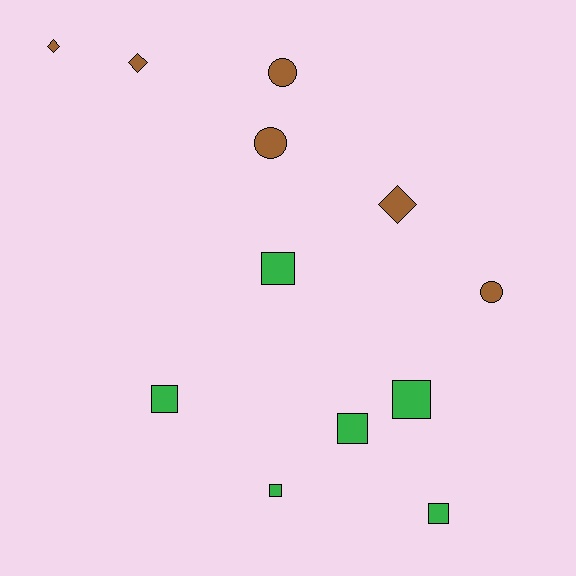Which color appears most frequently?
Brown, with 6 objects.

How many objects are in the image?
There are 12 objects.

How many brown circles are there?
There are 3 brown circles.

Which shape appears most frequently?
Square, with 6 objects.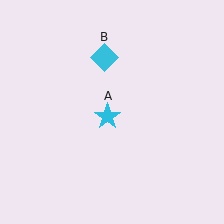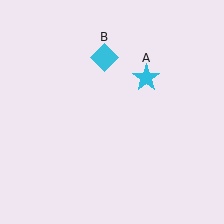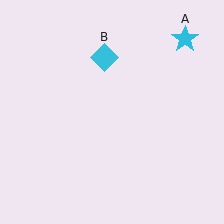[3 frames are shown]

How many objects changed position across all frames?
1 object changed position: cyan star (object A).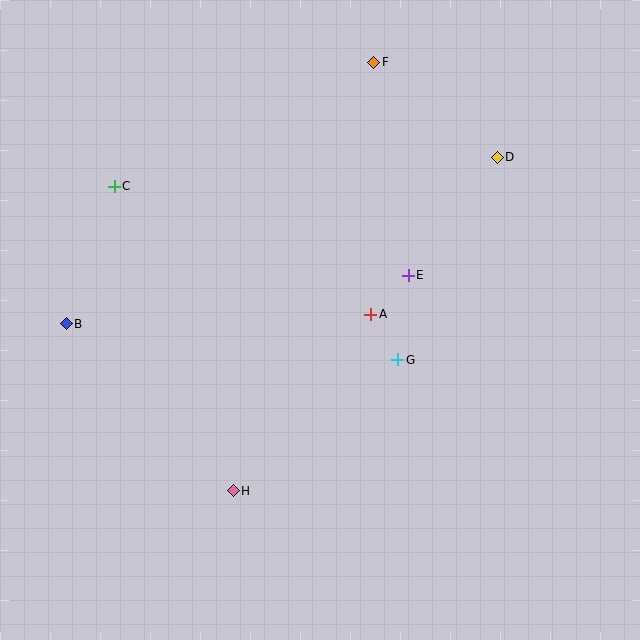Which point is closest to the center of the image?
Point A at (371, 314) is closest to the center.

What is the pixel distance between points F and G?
The distance between F and G is 298 pixels.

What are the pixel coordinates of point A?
Point A is at (371, 314).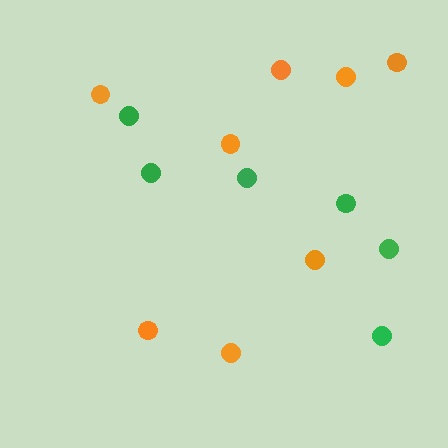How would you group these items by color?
There are 2 groups: one group of orange circles (8) and one group of green circles (6).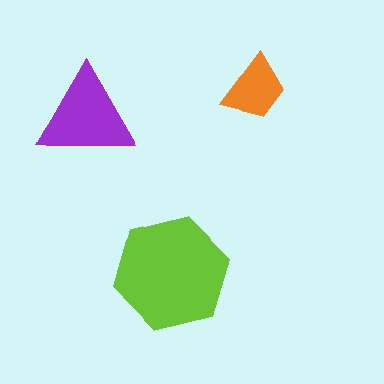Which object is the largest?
The lime hexagon.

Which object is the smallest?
The orange trapezoid.